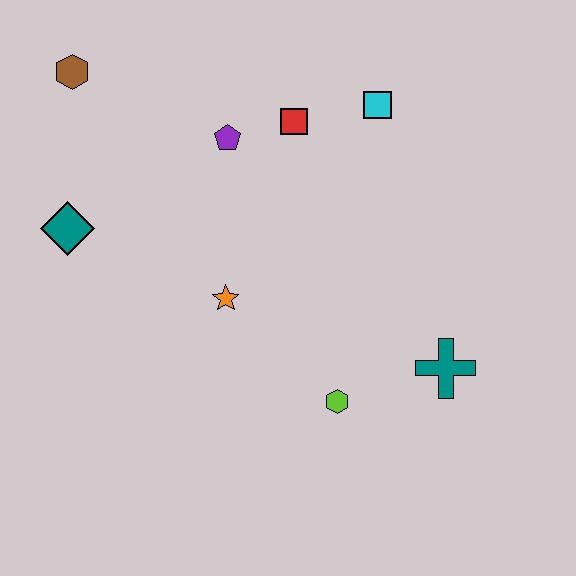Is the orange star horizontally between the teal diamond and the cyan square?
Yes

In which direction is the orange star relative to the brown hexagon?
The orange star is below the brown hexagon.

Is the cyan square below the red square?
No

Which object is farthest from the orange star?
The brown hexagon is farthest from the orange star.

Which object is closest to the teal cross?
The lime hexagon is closest to the teal cross.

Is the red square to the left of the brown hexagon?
No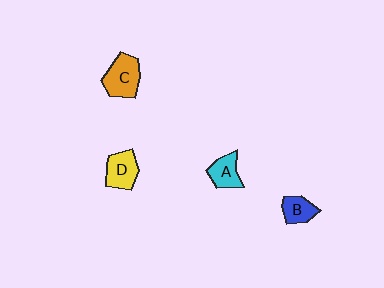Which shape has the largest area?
Shape C (orange).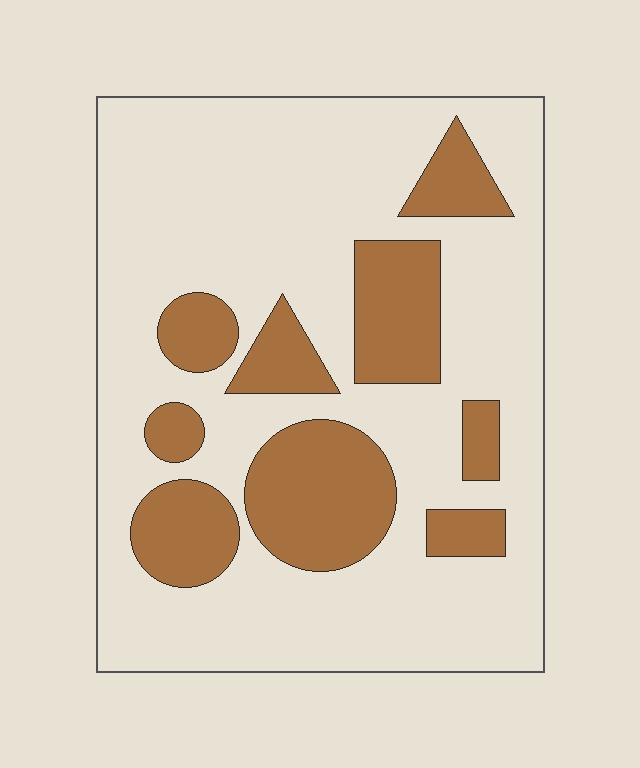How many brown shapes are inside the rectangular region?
9.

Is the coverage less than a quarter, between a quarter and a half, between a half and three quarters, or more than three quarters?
Between a quarter and a half.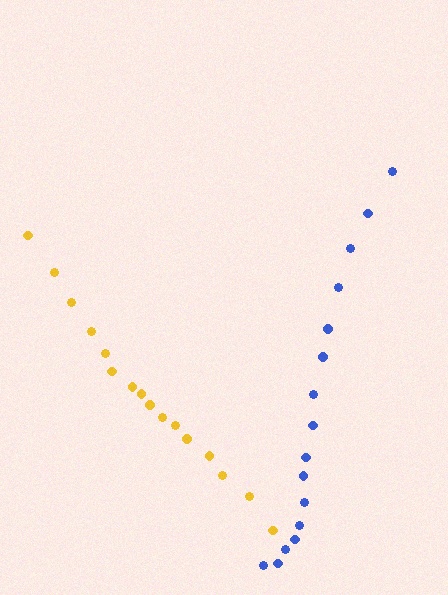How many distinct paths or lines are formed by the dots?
There are 2 distinct paths.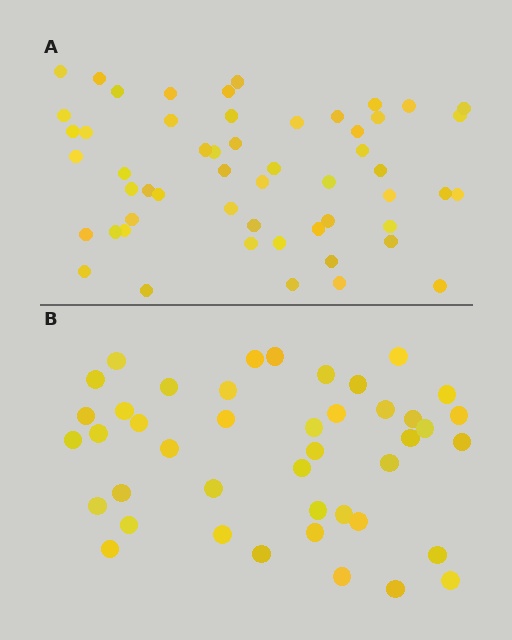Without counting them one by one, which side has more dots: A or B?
Region A (the top region) has more dots.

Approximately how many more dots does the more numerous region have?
Region A has roughly 12 or so more dots than region B.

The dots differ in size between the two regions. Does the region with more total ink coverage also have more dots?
No. Region B has more total ink coverage because its dots are larger, but region A actually contains more individual dots. Total area can be misleading — the number of items is what matters here.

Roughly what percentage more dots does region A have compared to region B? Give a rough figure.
About 25% more.